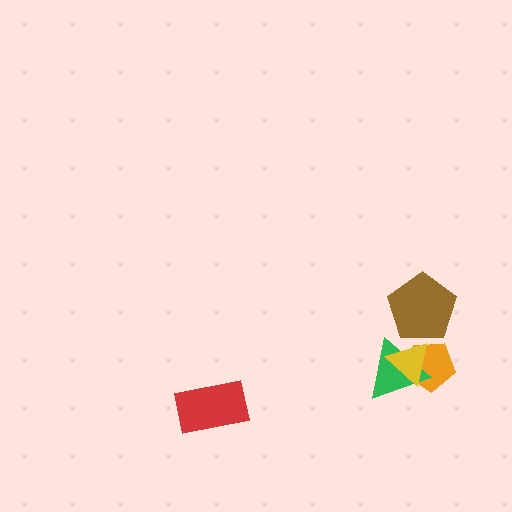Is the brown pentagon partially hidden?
Yes, it is partially covered by another shape.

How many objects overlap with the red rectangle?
0 objects overlap with the red rectangle.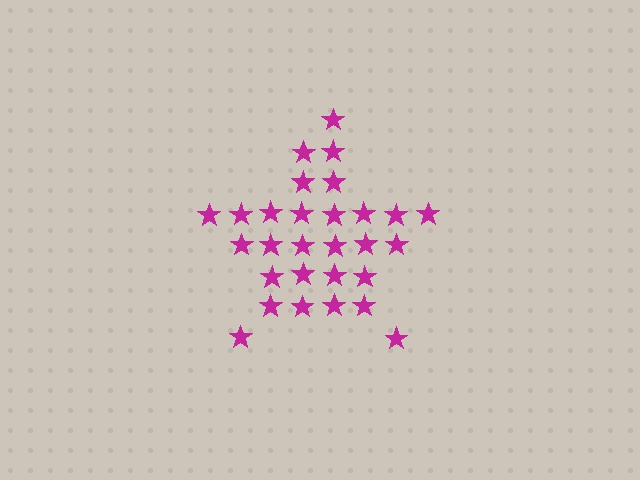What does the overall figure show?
The overall figure shows a star.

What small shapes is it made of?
It is made of small stars.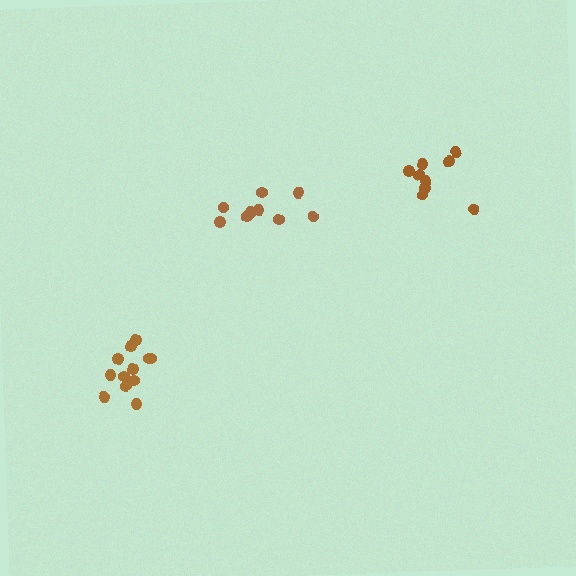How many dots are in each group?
Group 1: 9 dots, Group 2: 9 dots, Group 3: 12 dots (30 total).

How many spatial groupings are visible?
There are 3 spatial groupings.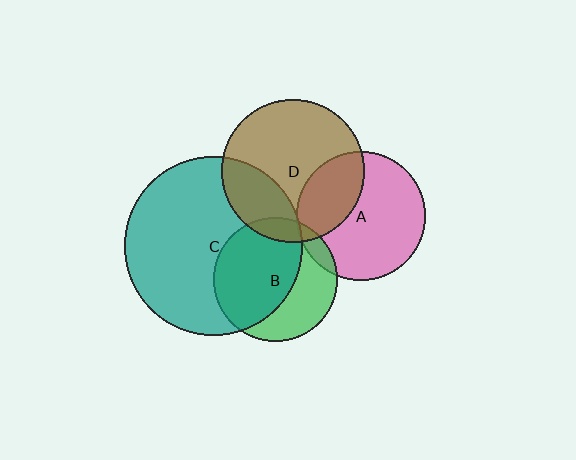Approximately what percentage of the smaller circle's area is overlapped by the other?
Approximately 5%.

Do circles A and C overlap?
Yes.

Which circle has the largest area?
Circle C (teal).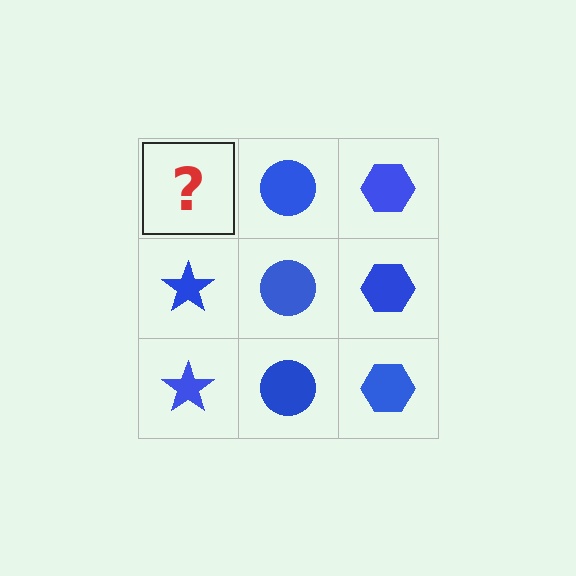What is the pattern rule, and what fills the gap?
The rule is that each column has a consistent shape. The gap should be filled with a blue star.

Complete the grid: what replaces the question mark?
The question mark should be replaced with a blue star.